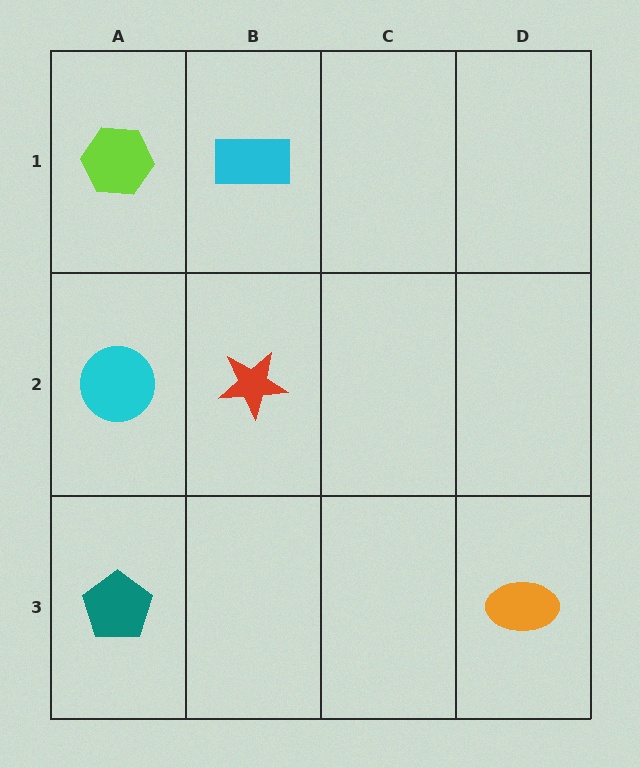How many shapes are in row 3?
2 shapes.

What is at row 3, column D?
An orange ellipse.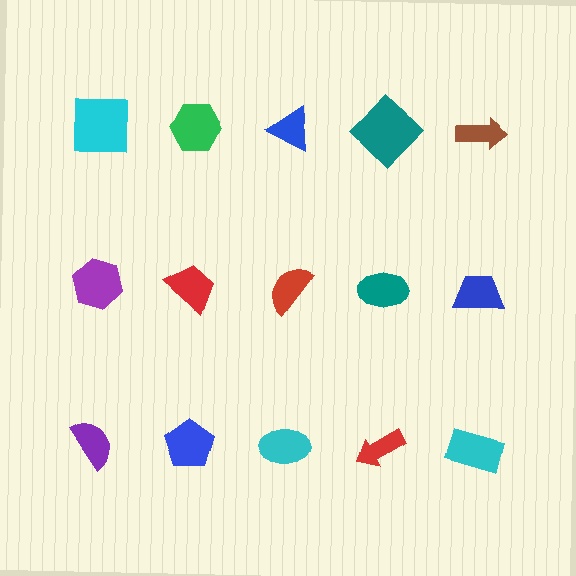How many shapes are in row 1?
5 shapes.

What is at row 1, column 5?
A brown arrow.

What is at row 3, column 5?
A cyan rectangle.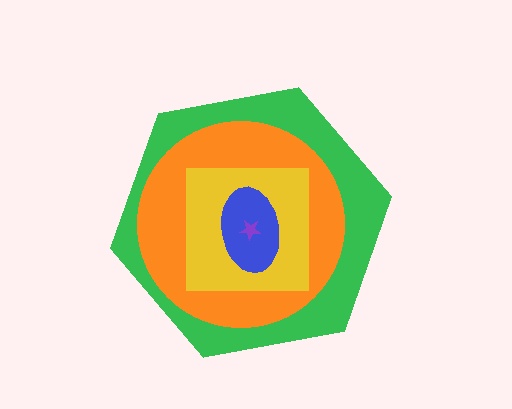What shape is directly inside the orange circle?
The yellow square.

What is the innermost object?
The purple star.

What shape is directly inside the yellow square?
The blue ellipse.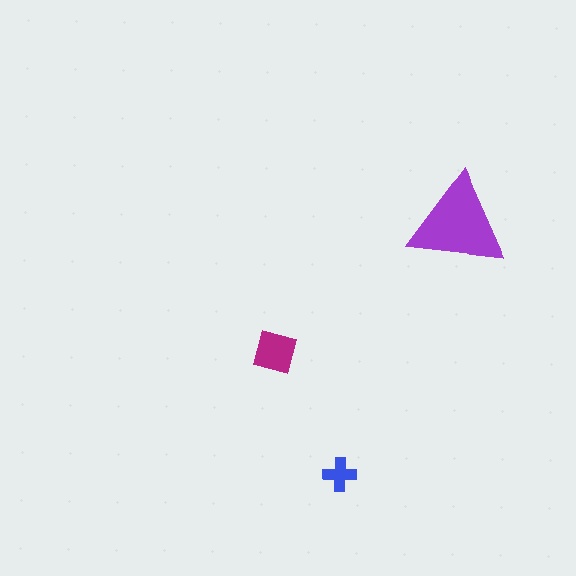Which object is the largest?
The purple triangle.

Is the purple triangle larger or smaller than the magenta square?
Larger.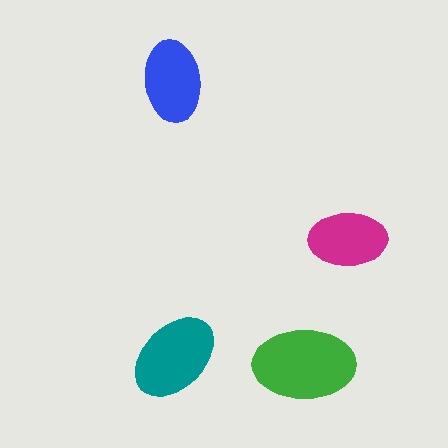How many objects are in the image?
There are 4 objects in the image.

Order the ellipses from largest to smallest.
the green one, the teal one, the blue one, the magenta one.